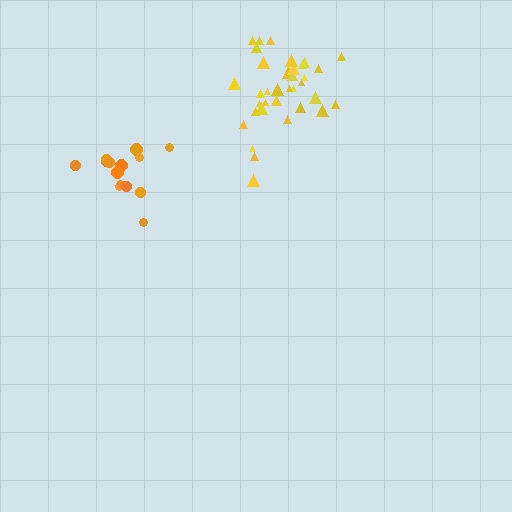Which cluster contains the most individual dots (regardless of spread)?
Yellow (35).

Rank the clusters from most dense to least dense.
yellow, orange.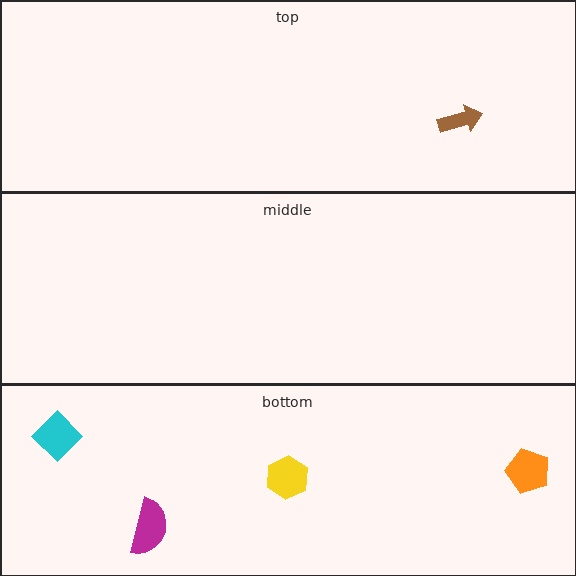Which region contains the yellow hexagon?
The bottom region.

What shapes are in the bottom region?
The yellow hexagon, the orange pentagon, the magenta semicircle, the cyan diamond.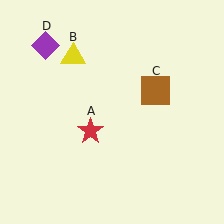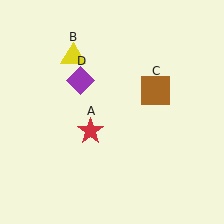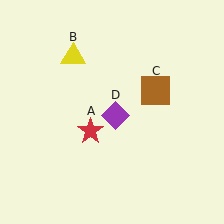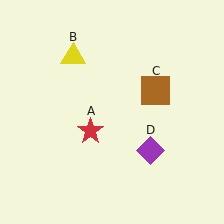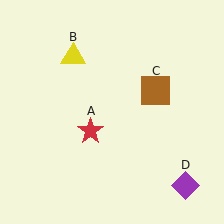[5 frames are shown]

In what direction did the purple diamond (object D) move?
The purple diamond (object D) moved down and to the right.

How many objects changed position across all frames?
1 object changed position: purple diamond (object D).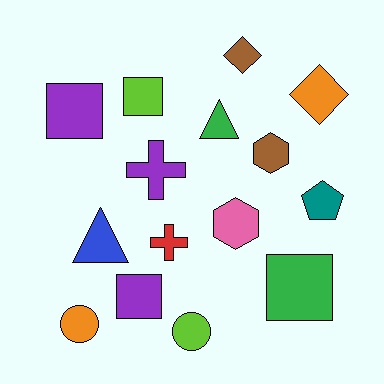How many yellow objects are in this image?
There are no yellow objects.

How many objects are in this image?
There are 15 objects.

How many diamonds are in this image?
There are 2 diamonds.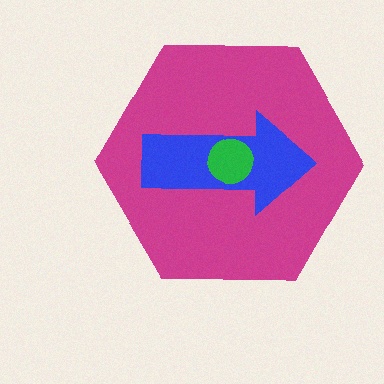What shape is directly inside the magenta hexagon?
The blue arrow.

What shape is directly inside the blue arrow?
The green circle.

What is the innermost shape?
The green circle.